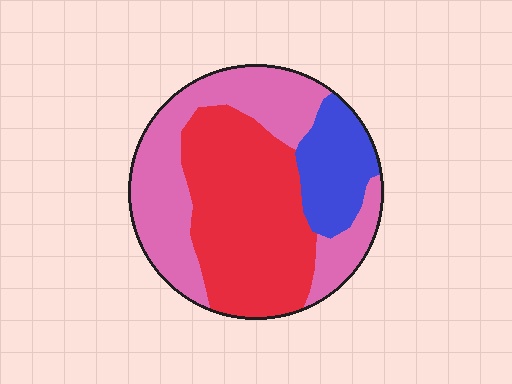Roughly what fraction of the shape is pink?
Pink takes up about two fifths (2/5) of the shape.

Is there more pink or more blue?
Pink.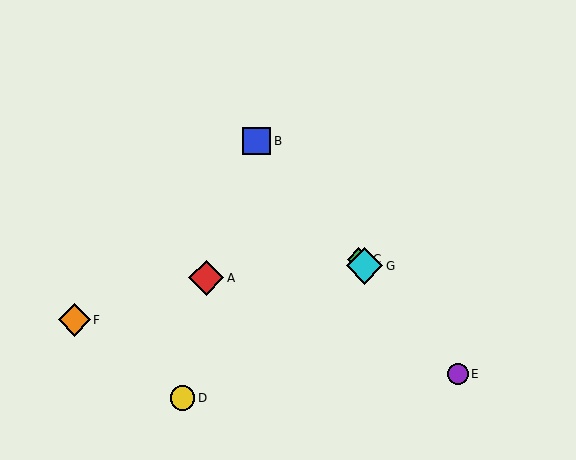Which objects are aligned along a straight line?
Objects B, C, E, G are aligned along a straight line.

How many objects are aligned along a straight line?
4 objects (B, C, E, G) are aligned along a straight line.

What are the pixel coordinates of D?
Object D is at (182, 398).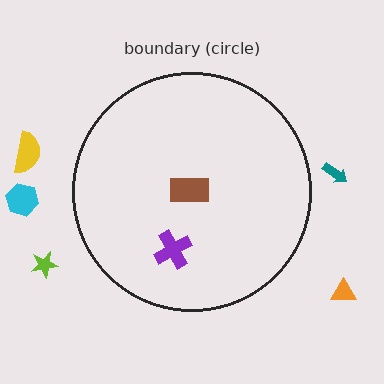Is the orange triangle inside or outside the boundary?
Outside.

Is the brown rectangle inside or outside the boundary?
Inside.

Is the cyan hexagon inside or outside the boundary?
Outside.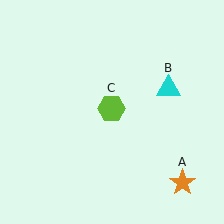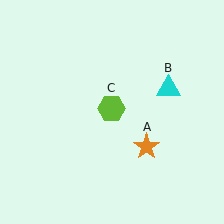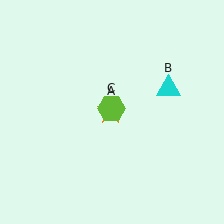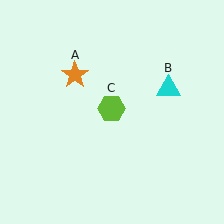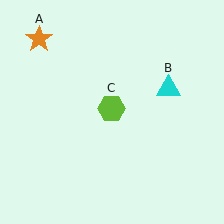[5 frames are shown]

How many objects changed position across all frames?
1 object changed position: orange star (object A).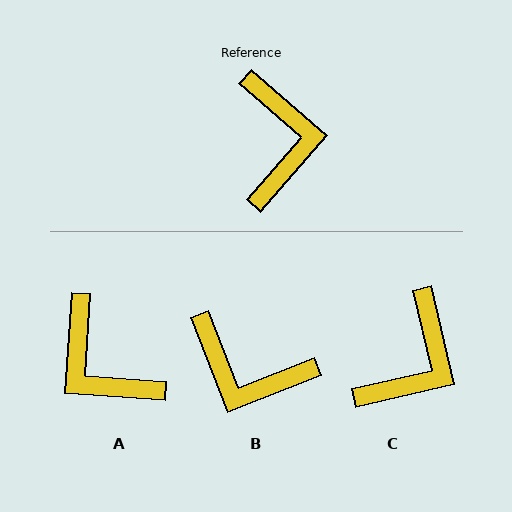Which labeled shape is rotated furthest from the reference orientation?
A, about 143 degrees away.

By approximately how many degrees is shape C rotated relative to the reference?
Approximately 36 degrees clockwise.